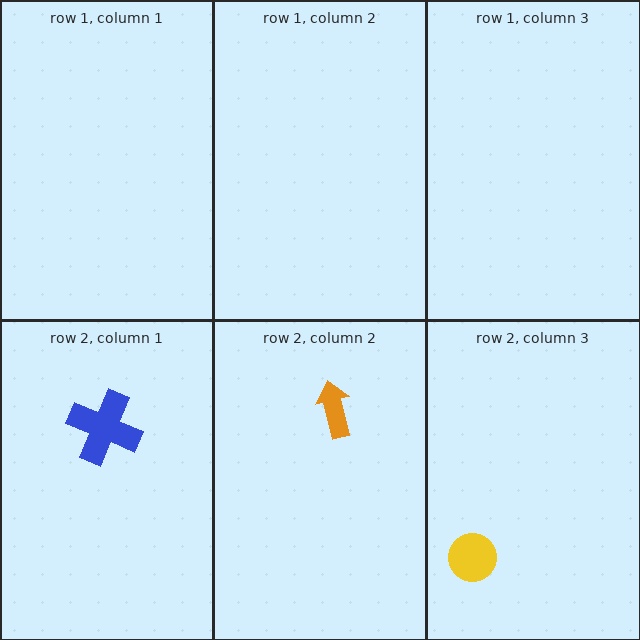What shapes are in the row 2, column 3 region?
The yellow circle.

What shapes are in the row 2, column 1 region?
The blue cross.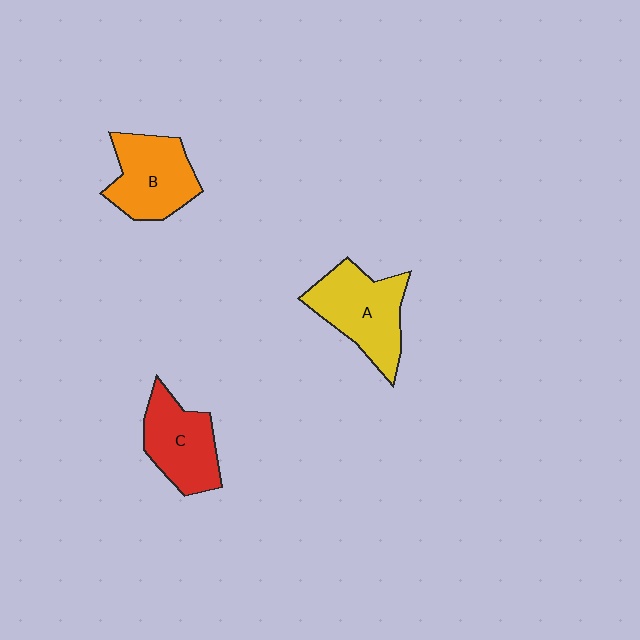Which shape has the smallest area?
Shape C (red).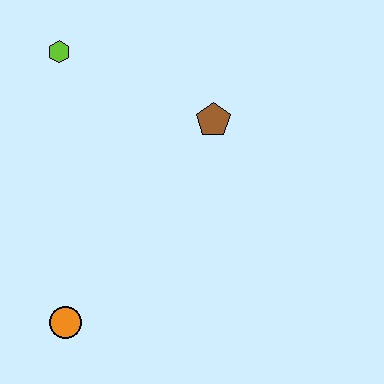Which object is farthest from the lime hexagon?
The orange circle is farthest from the lime hexagon.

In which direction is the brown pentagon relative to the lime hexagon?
The brown pentagon is to the right of the lime hexagon.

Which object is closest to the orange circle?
The brown pentagon is closest to the orange circle.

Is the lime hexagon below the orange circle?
No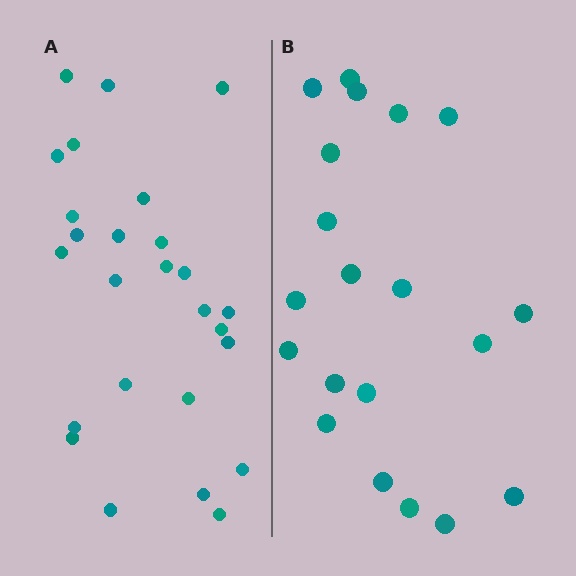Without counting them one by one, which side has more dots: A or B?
Region A (the left region) has more dots.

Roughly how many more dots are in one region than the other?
Region A has about 6 more dots than region B.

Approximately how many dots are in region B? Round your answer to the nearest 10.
About 20 dots.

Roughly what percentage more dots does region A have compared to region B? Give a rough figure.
About 30% more.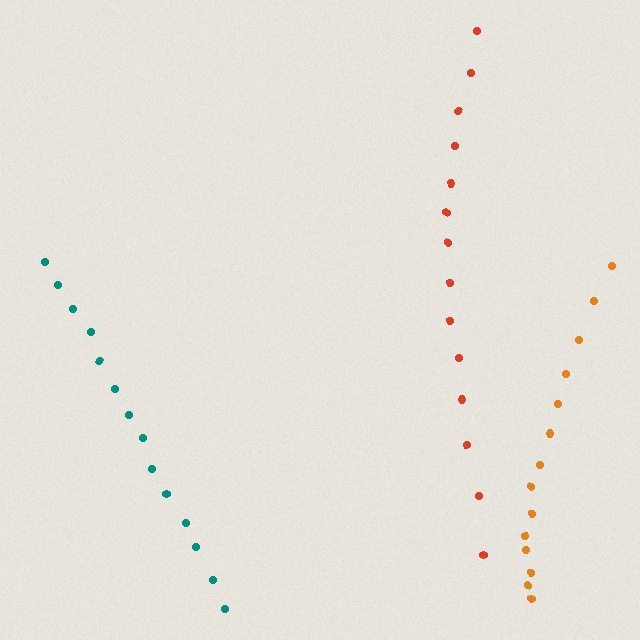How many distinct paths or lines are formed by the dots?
There are 3 distinct paths.